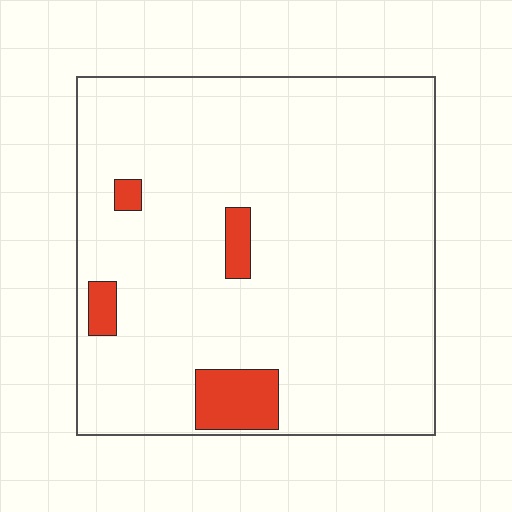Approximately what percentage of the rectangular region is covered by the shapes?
Approximately 5%.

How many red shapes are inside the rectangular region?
4.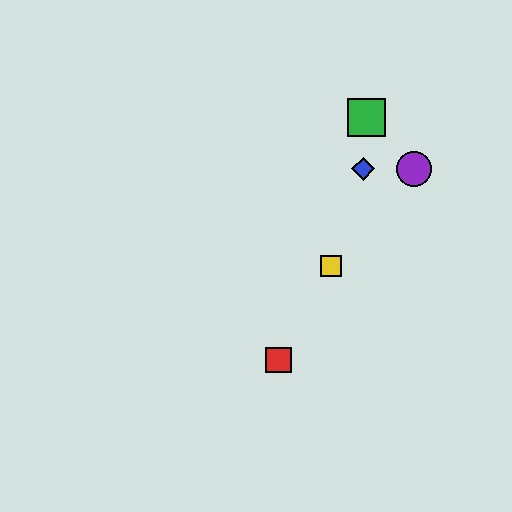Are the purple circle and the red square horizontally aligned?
No, the purple circle is at y≈169 and the red square is at y≈360.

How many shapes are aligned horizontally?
2 shapes (the blue diamond, the purple circle) are aligned horizontally.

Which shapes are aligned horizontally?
The blue diamond, the purple circle are aligned horizontally.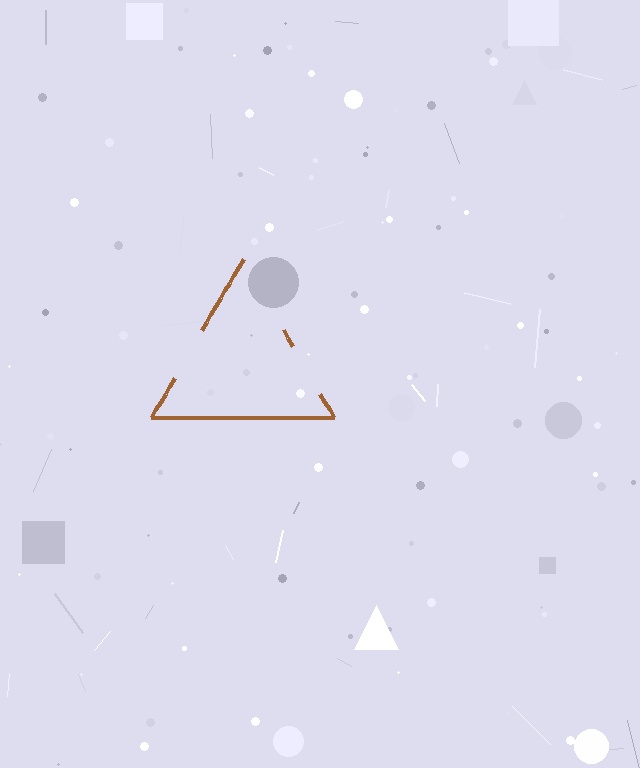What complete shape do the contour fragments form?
The contour fragments form a triangle.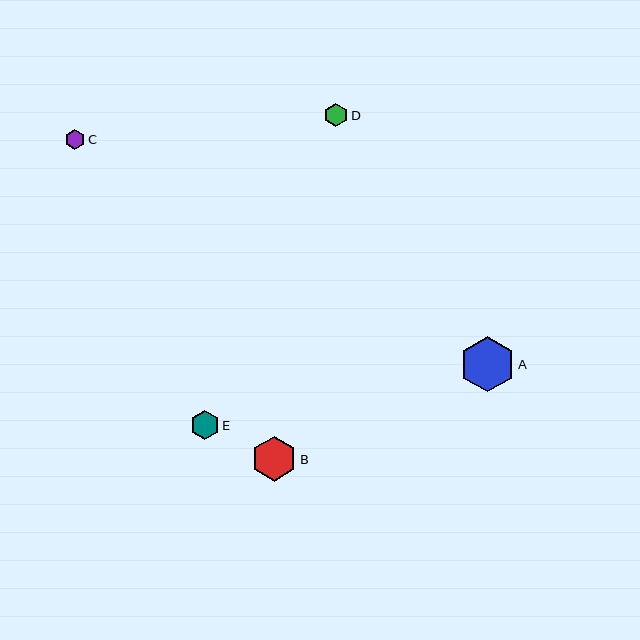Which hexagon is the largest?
Hexagon A is the largest with a size of approximately 55 pixels.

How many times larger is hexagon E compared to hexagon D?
Hexagon E is approximately 1.2 times the size of hexagon D.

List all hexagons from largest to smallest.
From largest to smallest: A, B, E, D, C.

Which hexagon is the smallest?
Hexagon C is the smallest with a size of approximately 20 pixels.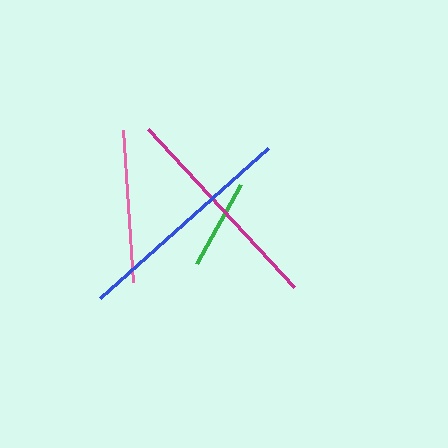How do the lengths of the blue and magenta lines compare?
The blue and magenta lines are approximately the same length.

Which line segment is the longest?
The blue line is the longest at approximately 225 pixels.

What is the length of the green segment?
The green segment is approximately 91 pixels long.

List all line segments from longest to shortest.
From longest to shortest: blue, magenta, pink, green.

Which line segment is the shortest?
The green line is the shortest at approximately 91 pixels.